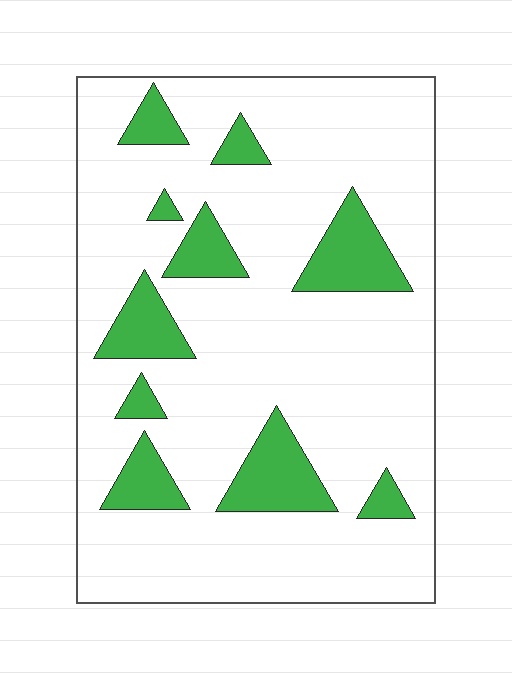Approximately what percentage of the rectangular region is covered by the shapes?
Approximately 15%.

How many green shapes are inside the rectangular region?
10.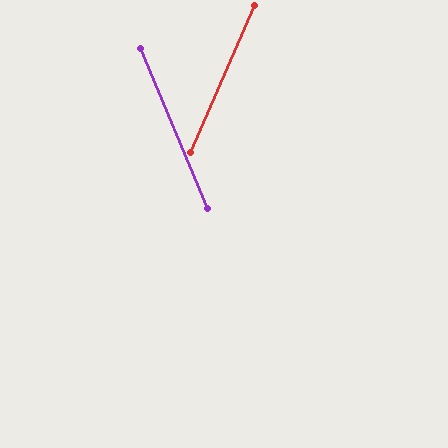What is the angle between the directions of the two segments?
Approximately 46 degrees.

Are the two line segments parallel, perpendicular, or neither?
Neither parallel nor perpendicular — they differ by about 46°.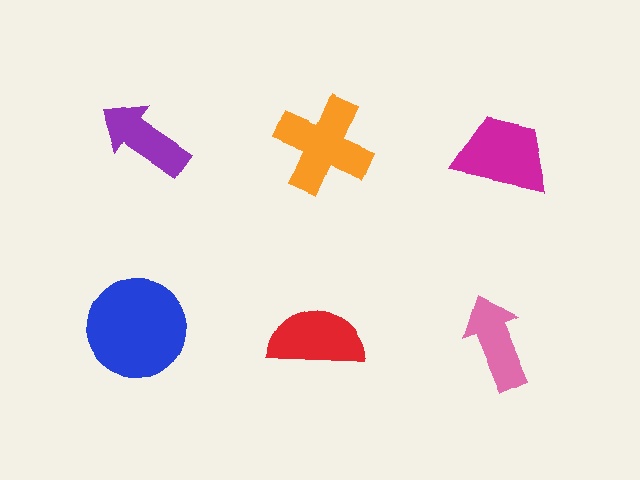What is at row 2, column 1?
A blue circle.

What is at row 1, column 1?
A purple arrow.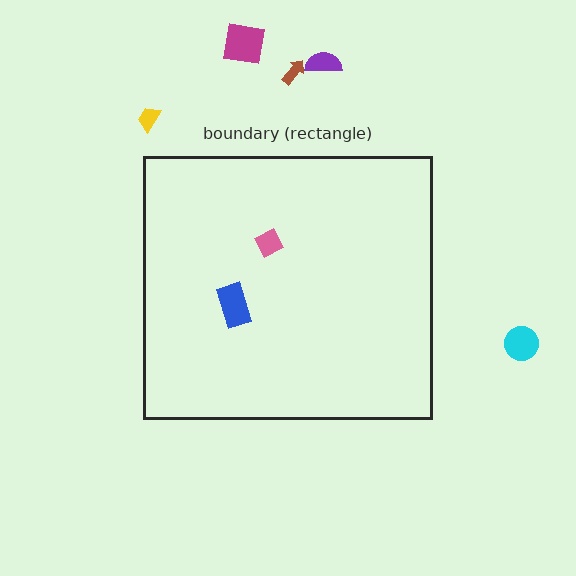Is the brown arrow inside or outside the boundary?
Outside.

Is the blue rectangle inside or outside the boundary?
Inside.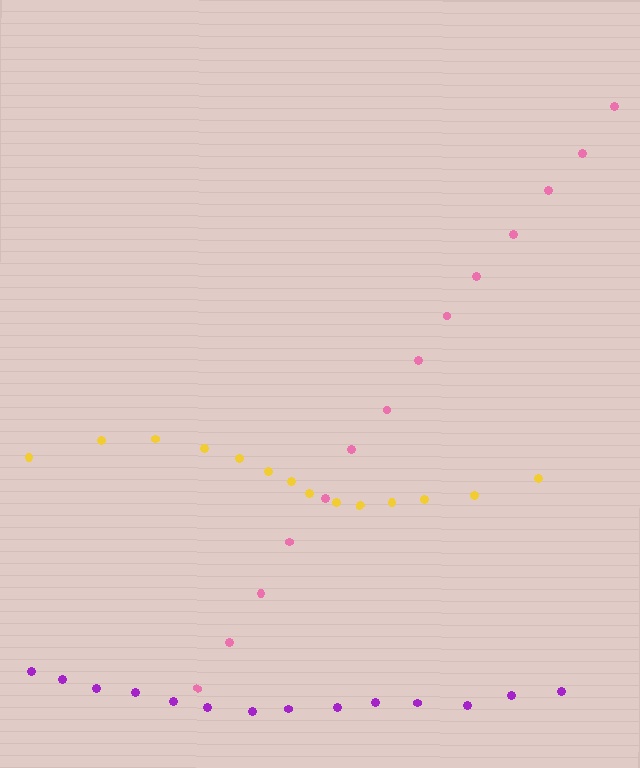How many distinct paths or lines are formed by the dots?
There are 3 distinct paths.